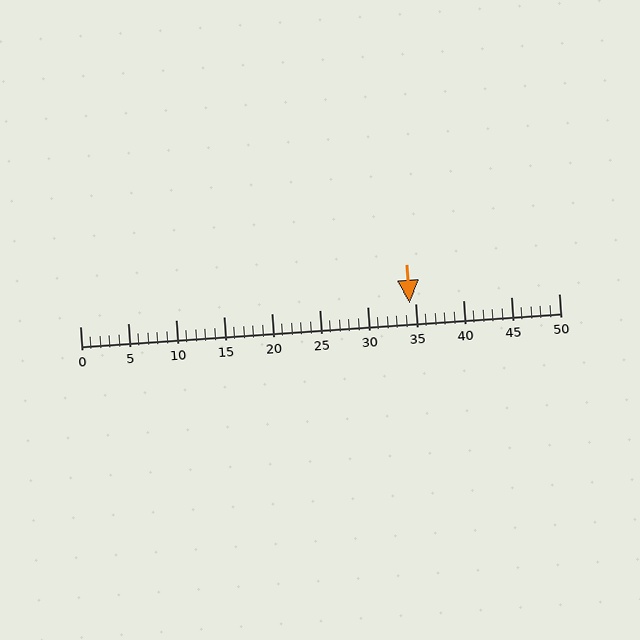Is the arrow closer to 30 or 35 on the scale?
The arrow is closer to 35.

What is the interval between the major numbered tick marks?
The major tick marks are spaced 5 units apart.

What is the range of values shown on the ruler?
The ruler shows values from 0 to 50.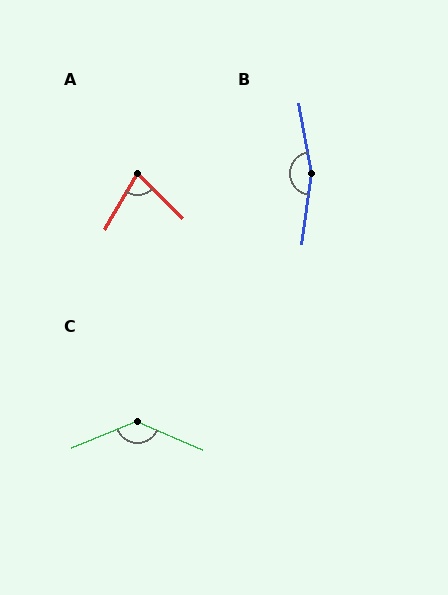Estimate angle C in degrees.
Approximately 134 degrees.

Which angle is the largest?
B, at approximately 162 degrees.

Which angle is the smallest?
A, at approximately 76 degrees.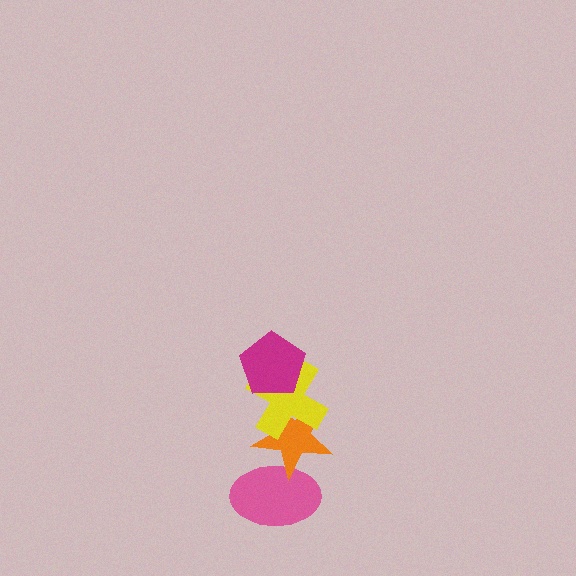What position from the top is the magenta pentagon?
The magenta pentagon is 1st from the top.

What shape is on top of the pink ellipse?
The orange star is on top of the pink ellipse.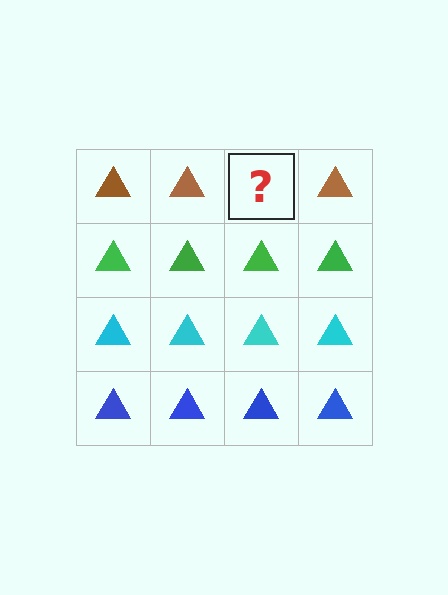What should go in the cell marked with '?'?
The missing cell should contain a brown triangle.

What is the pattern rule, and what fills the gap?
The rule is that each row has a consistent color. The gap should be filled with a brown triangle.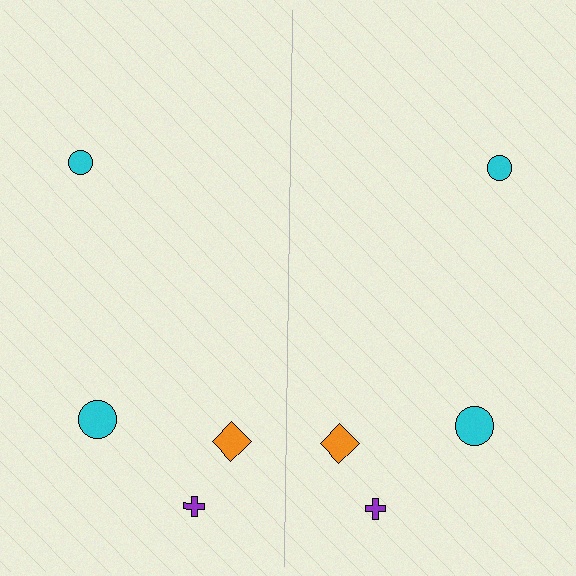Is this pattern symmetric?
Yes, this pattern has bilateral (reflection) symmetry.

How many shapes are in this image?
There are 8 shapes in this image.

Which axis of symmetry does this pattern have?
The pattern has a vertical axis of symmetry running through the center of the image.